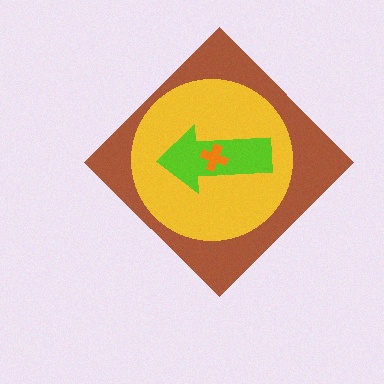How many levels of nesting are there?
4.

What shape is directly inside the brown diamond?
The yellow circle.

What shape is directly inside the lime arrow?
The orange cross.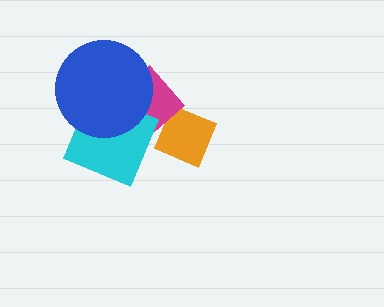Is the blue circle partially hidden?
No, no other shape covers it.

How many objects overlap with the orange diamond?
1 object overlaps with the orange diamond.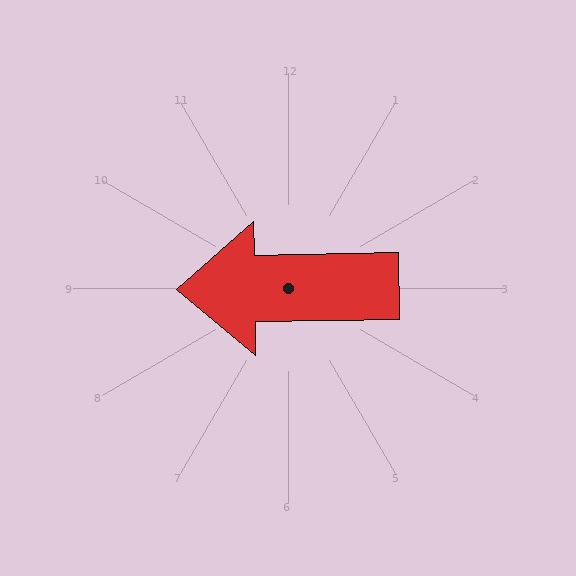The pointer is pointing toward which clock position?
Roughly 9 o'clock.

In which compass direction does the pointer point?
West.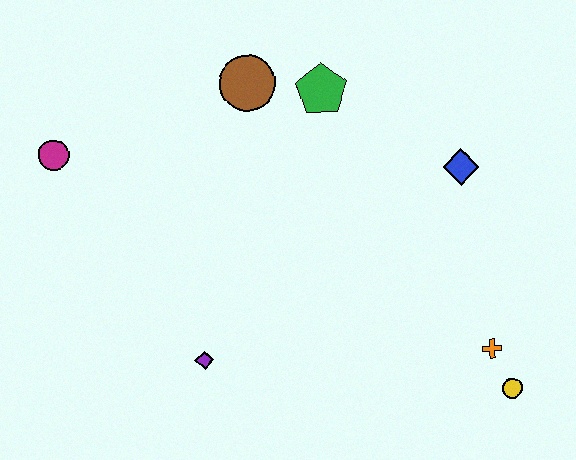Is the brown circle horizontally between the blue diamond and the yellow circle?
No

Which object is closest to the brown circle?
The green pentagon is closest to the brown circle.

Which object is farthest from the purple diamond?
The blue diamond is farthest from the purple diamond.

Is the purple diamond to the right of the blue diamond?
No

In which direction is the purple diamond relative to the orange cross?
The purple diamond is to the left of the orange cross.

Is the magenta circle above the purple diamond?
Yes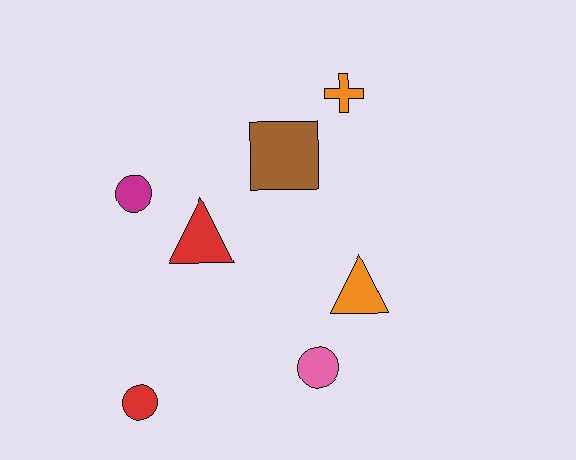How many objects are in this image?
There are 7 objects.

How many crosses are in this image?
There is 1 cross.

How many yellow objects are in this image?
There are no yellow objects.